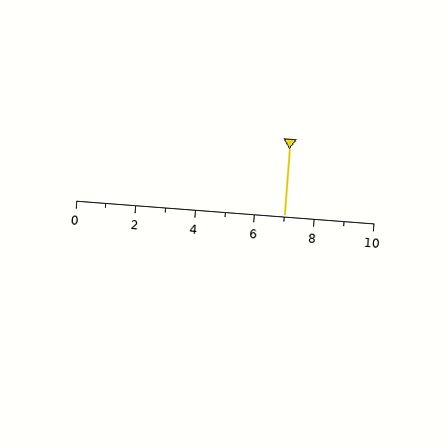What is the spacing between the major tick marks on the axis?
The major ticks are spaced 2 apart.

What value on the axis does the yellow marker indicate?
The marker indicates approximately 7.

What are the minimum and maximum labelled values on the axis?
The axis runs from 0 to 10.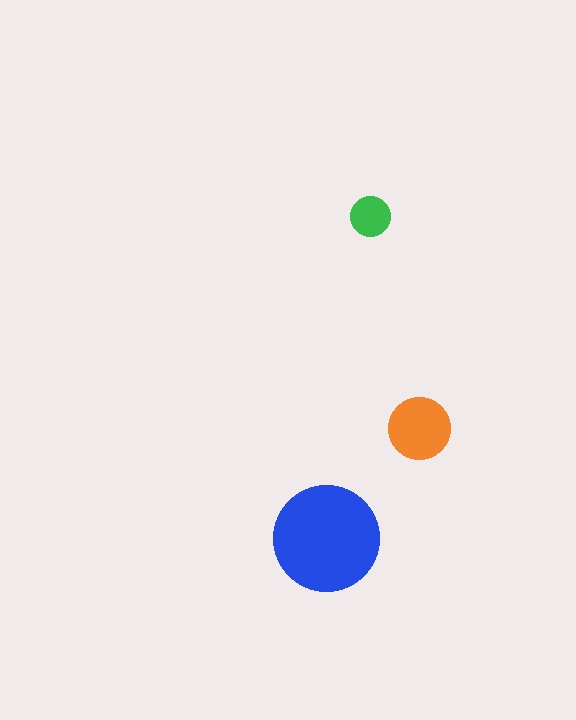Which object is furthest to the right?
The orange circle is rightmost.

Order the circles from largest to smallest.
the blue one, the orange one, the green one.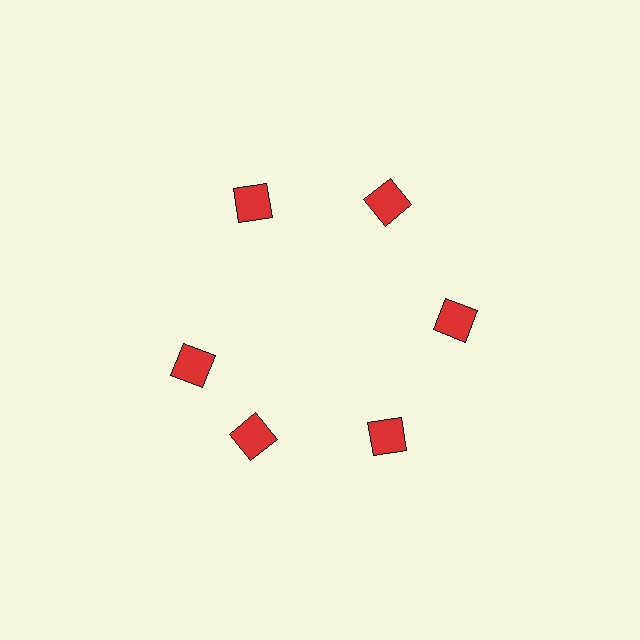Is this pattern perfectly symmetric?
No. The 6 red squares are arranged in a ring, but one element near the 9 o'clock position is rotated out of alignment along the ring, breaking the 6-fold rotational symmetry.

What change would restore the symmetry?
The symmetry would be restored by rotating it back into even spacing with its neighbors so that all 6 squares sit at equal angles and equal distance from the center.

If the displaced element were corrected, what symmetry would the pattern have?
It would have 6-fold rotational symmetry — the pattern would map onto itself every 60 degrees.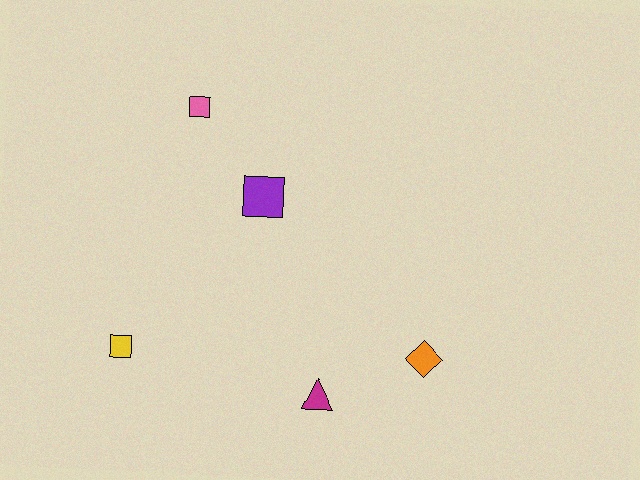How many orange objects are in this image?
There is 1 orange object.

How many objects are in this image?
There are 5 objects.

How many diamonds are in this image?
There is 1 diamond.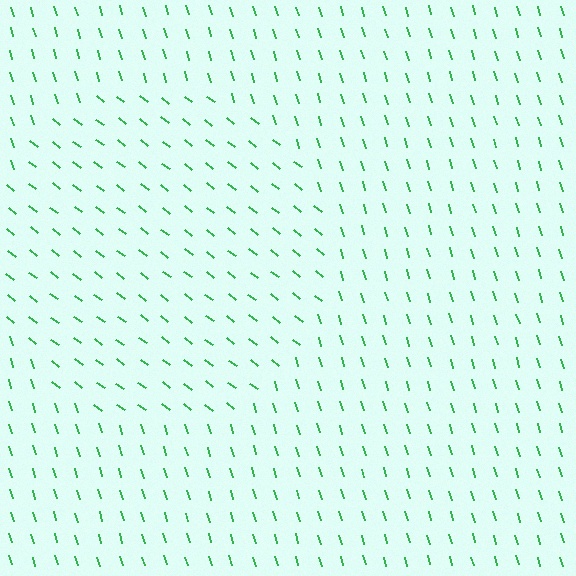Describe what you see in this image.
The image is filled with small green line segments. A circle region in the image has lines oriented differently from the surrounding lines, creating a visible texture boundary.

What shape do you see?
I see a circle.